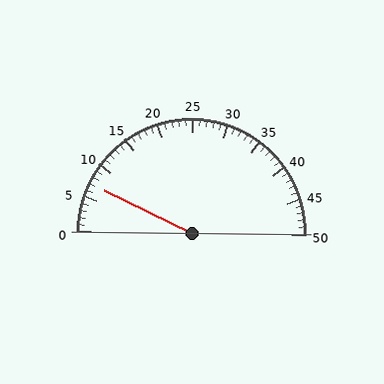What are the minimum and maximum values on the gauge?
The gauge ranges from 0 to 50.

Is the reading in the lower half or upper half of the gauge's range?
The reading is in the lower half of the range (0 to 50).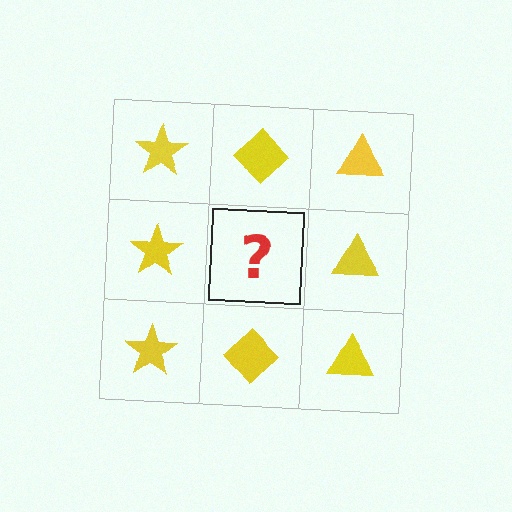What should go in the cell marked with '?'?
The missing cell should contain a yellow diamond.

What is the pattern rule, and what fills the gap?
The rule is that each column has a consistent shape. The gap should be filled with a yellow diamond.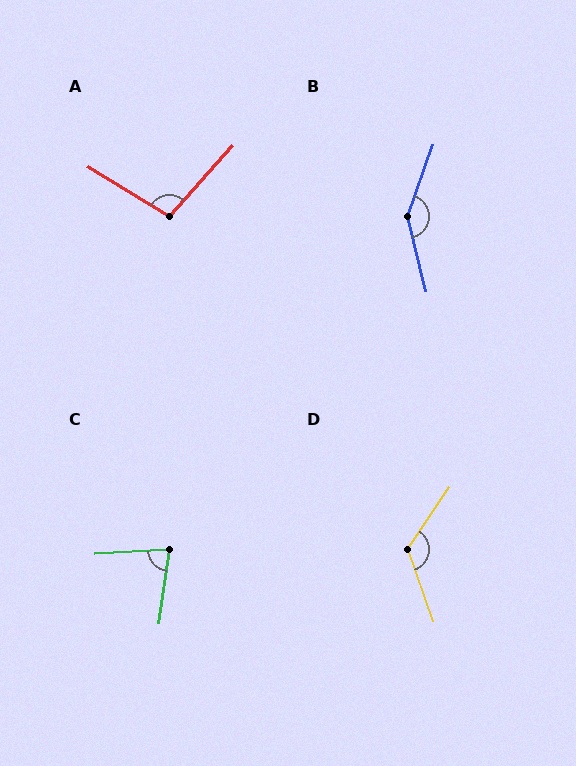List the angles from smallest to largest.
C (79°), A (100°), D (127°), B (147°).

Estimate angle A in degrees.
Approximately 100 degrees.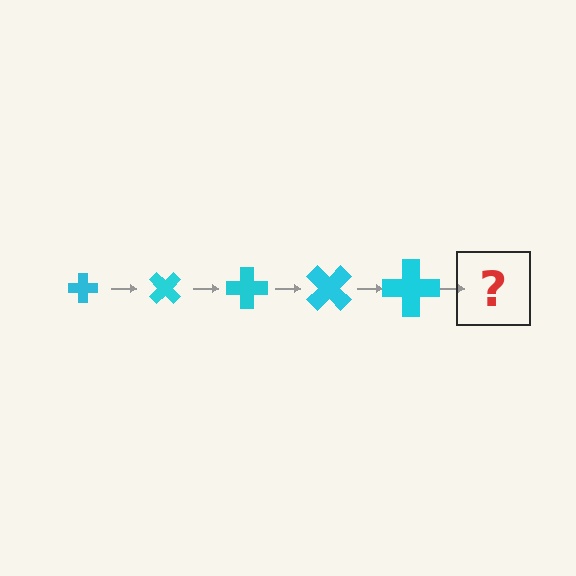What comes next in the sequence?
The next element should be a cross, larger than the previous one and rotated 225 degrees from the start.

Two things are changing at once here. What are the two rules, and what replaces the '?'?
The two rules are that the cross grows larger each step and it rotates 45 degrees each step. The '?' should be a cross, larger than the previous one and rotated 225 degrees from the start.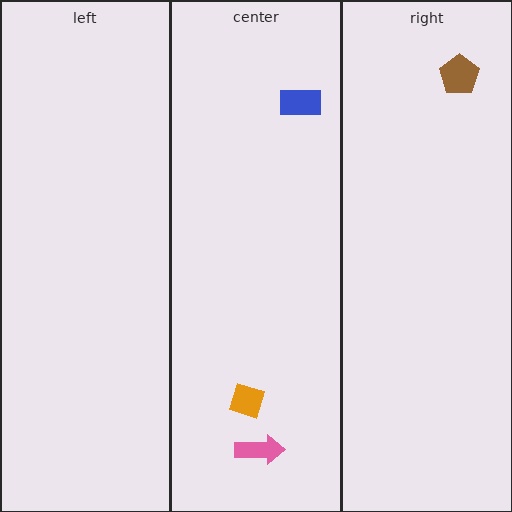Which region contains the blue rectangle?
The center region.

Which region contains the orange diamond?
The center region.